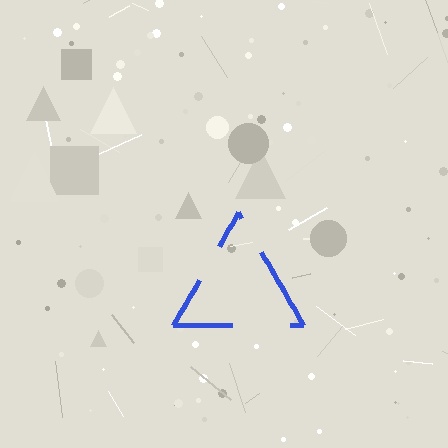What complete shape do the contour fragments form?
The contour fragments form a triangle.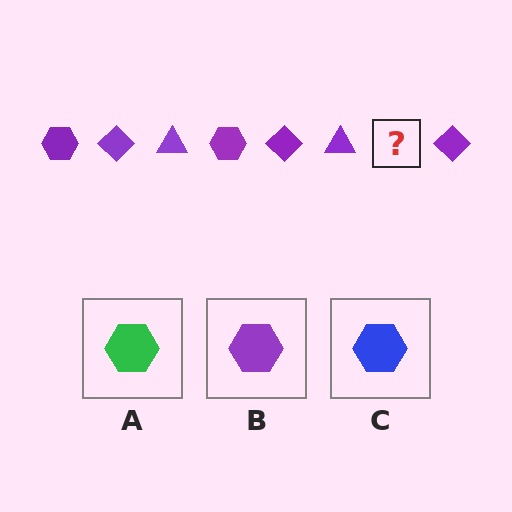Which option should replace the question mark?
Option B.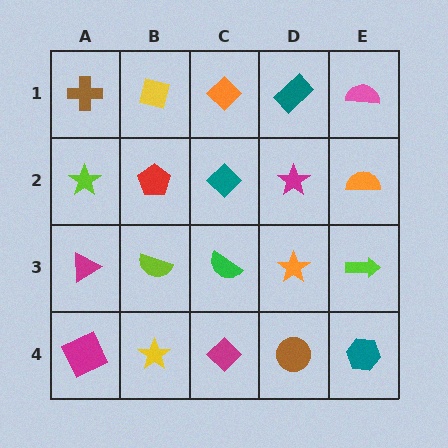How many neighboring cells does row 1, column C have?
3.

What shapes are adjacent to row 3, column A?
A lime star (row 2, column A), a magenta square (row 4, column A), a lime semicircle (row 3, column B).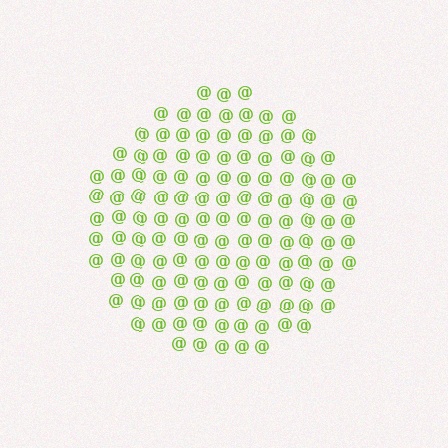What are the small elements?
The small elements are at signs.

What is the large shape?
The large shape is a circle.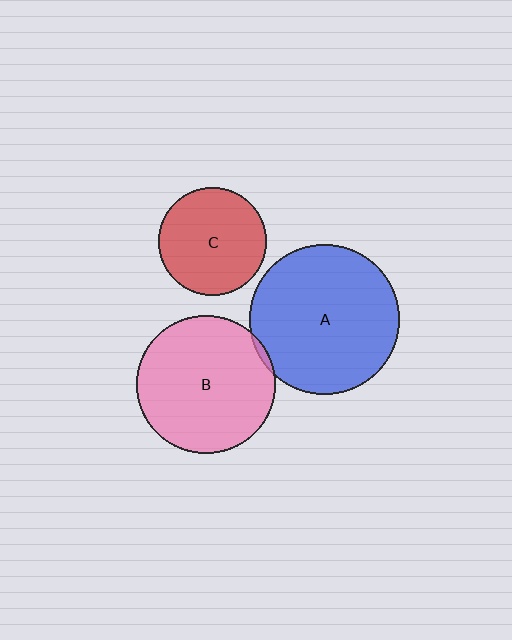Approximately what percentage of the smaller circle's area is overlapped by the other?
Approximately 5%.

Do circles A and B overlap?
Yes.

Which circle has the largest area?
Circle A (blue).